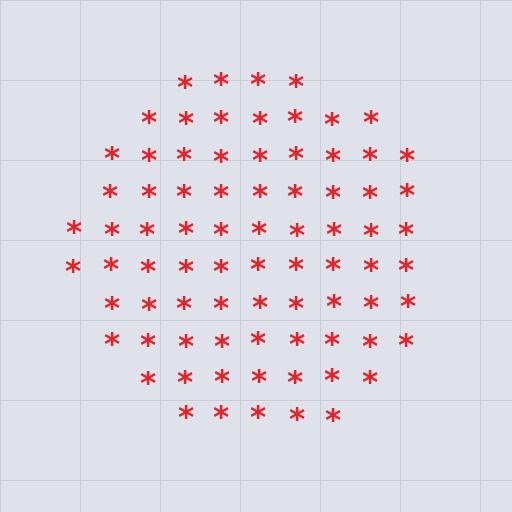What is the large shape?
The large shape is a circle.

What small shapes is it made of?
It is made of small asterisks.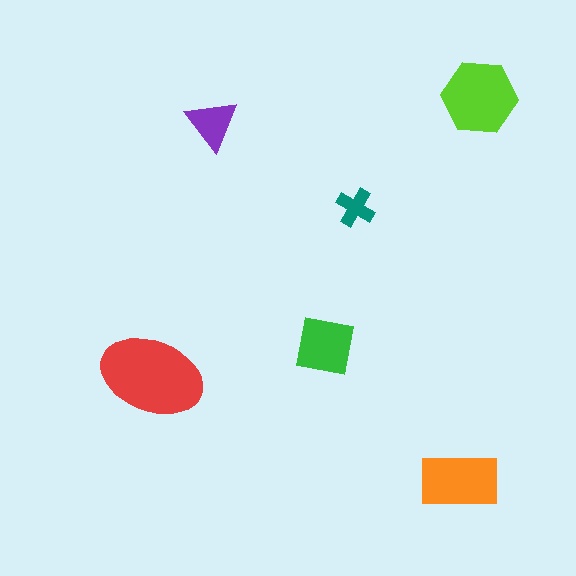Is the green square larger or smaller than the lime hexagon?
Smaller.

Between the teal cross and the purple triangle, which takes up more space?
The purple triangle.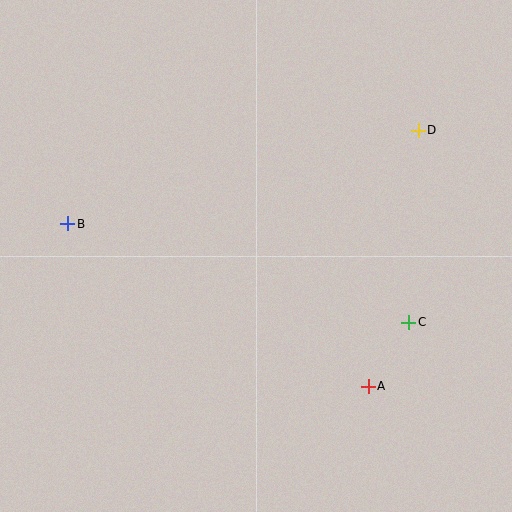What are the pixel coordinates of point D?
Point D is at (418, 130).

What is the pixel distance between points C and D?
The distance between C and D is 192 pixels.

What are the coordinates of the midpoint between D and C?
The midpoint between D and C is at (414, 226).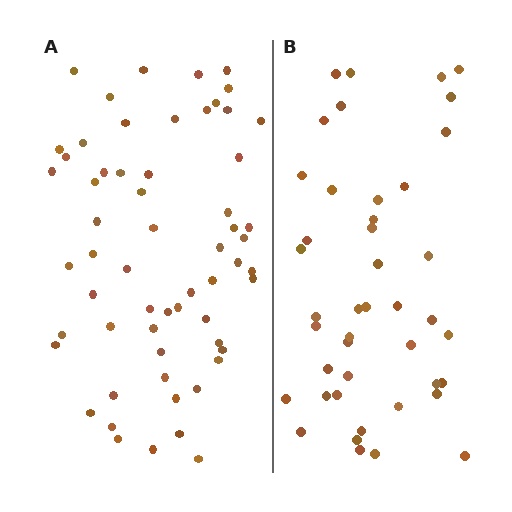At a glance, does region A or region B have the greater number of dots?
Region A (the left region) has more dots.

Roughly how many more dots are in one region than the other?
Region A has approximately 15 more dots than region B.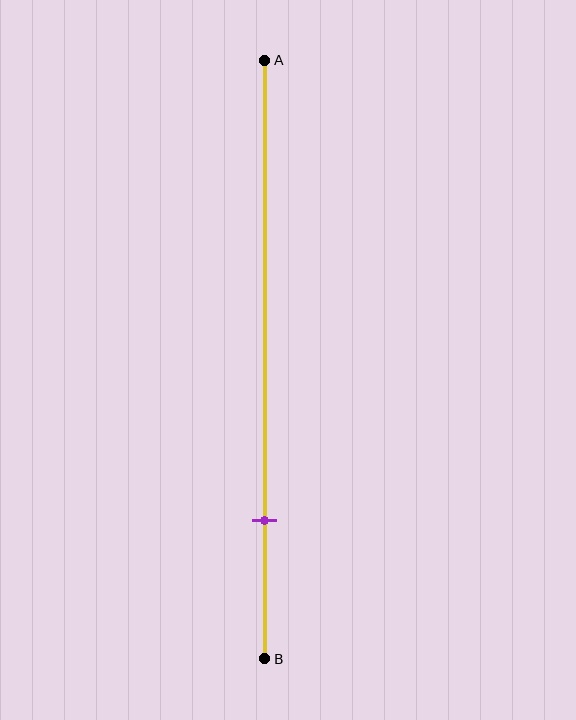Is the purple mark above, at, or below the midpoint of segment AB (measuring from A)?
The purple mark is below the midpoint of segment AB.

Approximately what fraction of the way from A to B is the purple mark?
The purple mark is approximately 75% of the way from A to B.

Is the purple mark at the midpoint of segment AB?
No, the mark is at about 75% from A, not at the 50% midpoint.